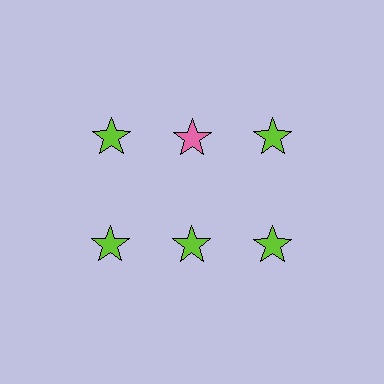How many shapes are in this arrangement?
There are 6 shapes arranged in a grid pattern.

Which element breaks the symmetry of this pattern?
The pink star in the top row, second from left column breaks the symmetry. All other shapes are lime stars.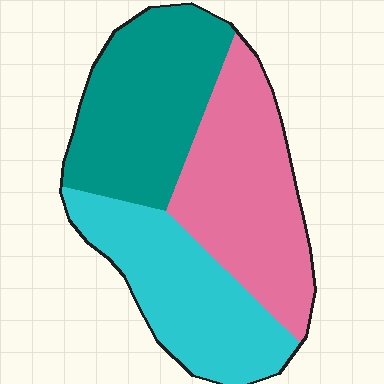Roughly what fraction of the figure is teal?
Teal covers about 35% of the figure.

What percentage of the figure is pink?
Pink takes up about three eighths (3/8) of the figure.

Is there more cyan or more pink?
Pink.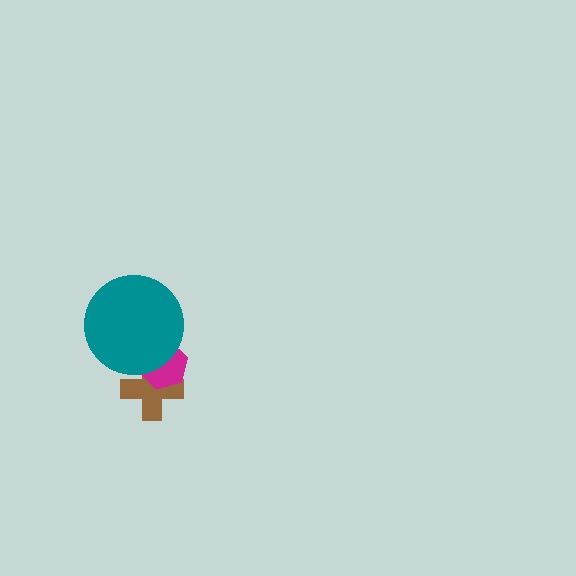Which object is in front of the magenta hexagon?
The teal circle is in front of the magenta hexagon.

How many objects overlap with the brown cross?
2 objects overlap with the brown cross.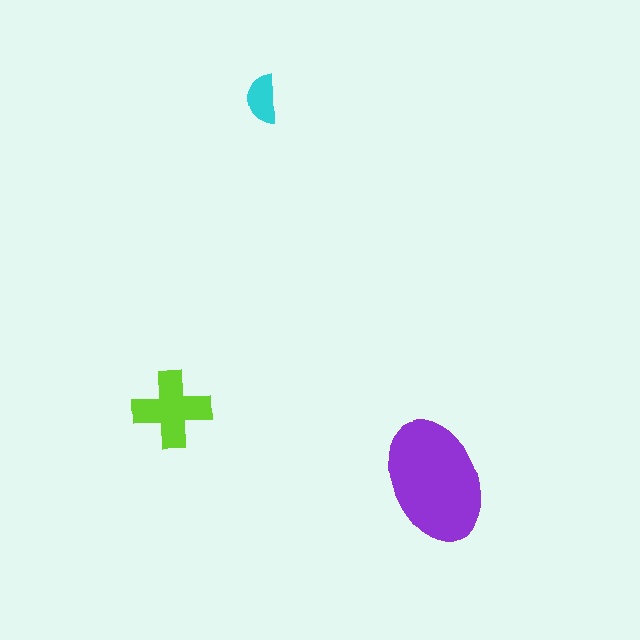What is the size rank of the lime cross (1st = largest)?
2nd.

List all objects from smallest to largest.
The cyan semicircle, the lime cross, the purple ellipse.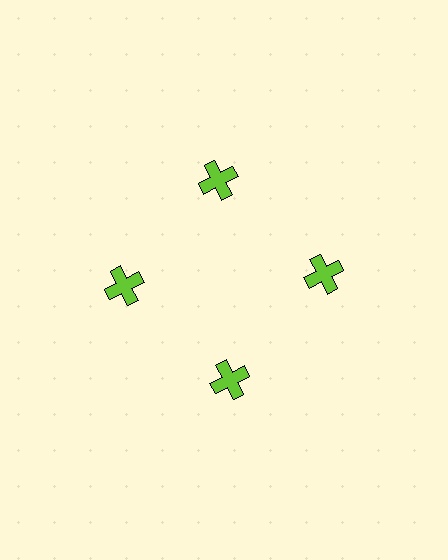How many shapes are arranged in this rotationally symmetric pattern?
There are 4 shapes, arranged in 4 groups of 1.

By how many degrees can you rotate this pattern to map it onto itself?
The pattern maps onto itself every 90 degrees of rotation.